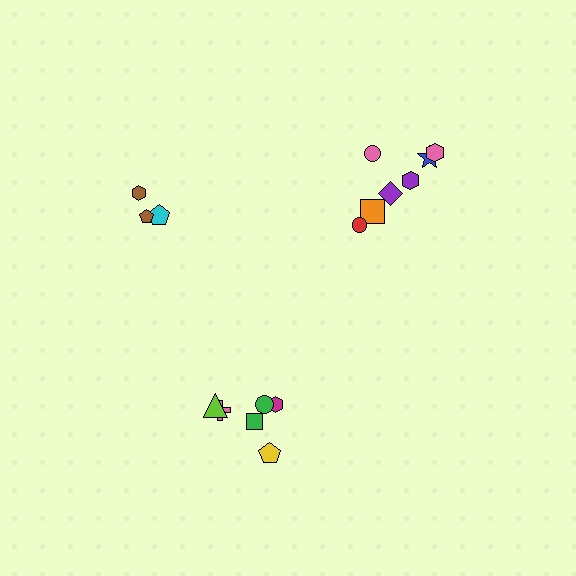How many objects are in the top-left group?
There are 3 objects.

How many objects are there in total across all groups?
There are 16 objects.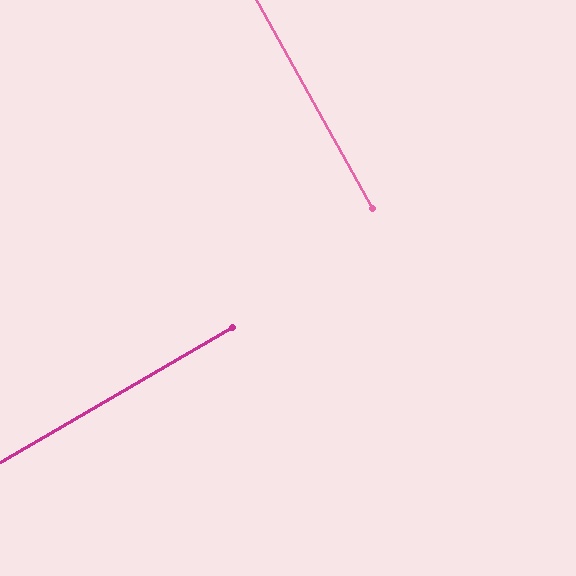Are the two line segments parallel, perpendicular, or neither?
Perpendicular — they meet at approximately 89°.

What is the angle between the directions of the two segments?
Approximately 89 degrees.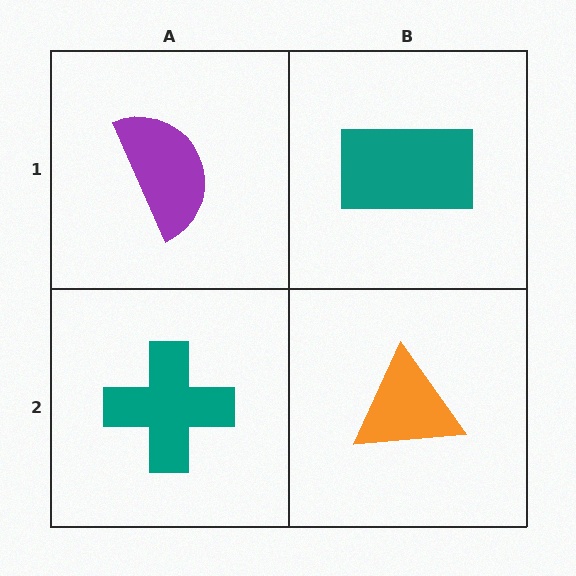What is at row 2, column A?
A teal cross.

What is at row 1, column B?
A teal rectangle.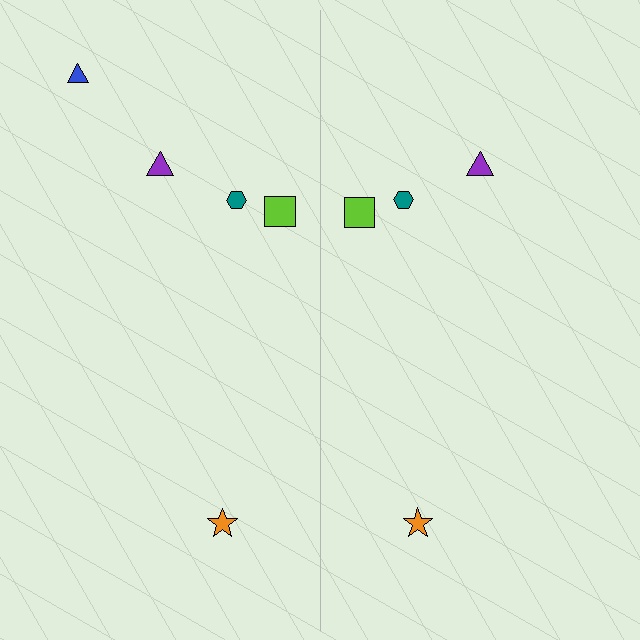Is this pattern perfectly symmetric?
No, the pattern is not perfectly symmetric. A blue triangle is missing from the right side.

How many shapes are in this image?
There are 9 shapes in this image.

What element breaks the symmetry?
A blue triangle is missing from the right side.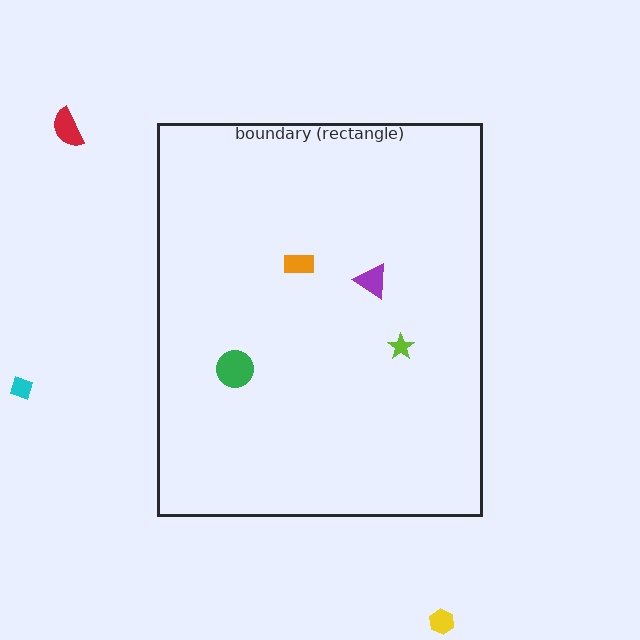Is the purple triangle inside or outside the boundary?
Inside.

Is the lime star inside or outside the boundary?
Inside.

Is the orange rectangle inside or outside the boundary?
Inside.